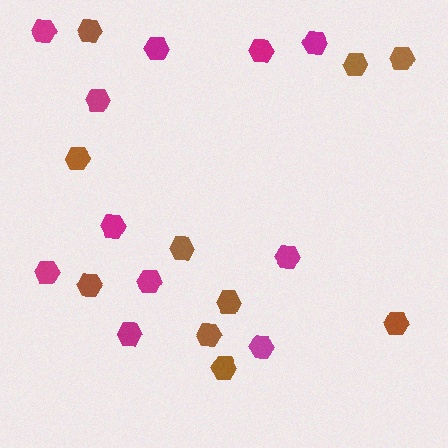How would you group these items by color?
There are 2 groups: one group of magenta hexagons (11) and one group of brown hexagons (10).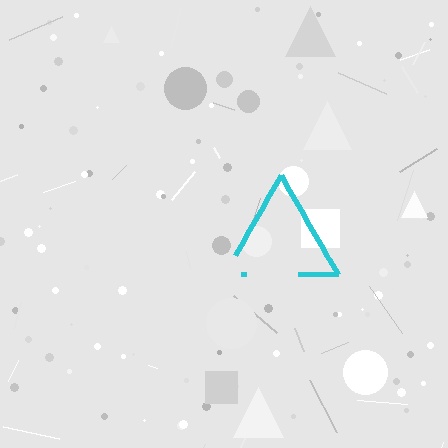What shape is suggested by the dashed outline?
The dashed outline suggests a triangle.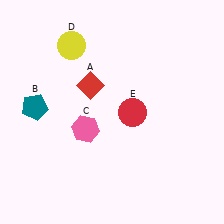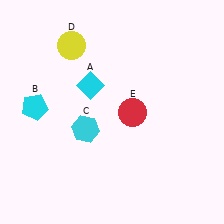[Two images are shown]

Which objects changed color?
A changed from red to cyan. B changed from teal to cyan. C changed from pink to cyan.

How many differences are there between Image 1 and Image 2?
There are 3 differences between the two images.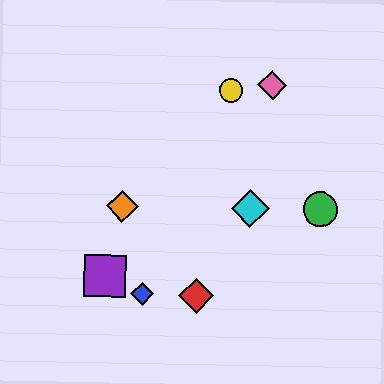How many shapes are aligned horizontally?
3 shapes (the green circle, the orange diamond, the cyan diamond) are aligned horizontally.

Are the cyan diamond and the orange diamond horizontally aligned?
Yes, both are at y≈208.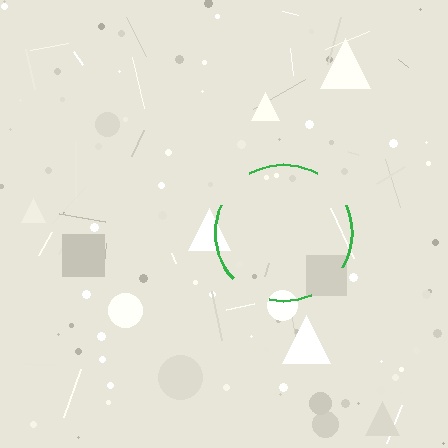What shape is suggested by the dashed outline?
The dashed outline suggests a circle.